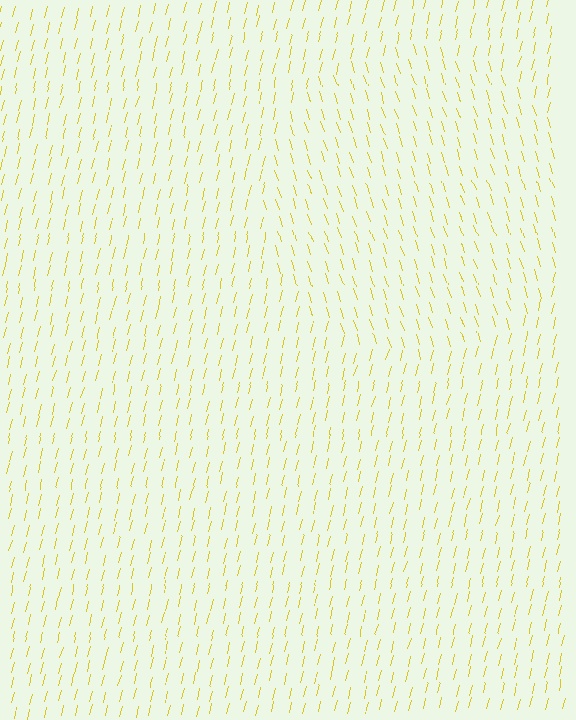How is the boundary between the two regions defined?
The boundary is defined purely by a change in line orientation (approximately 32 degrees difference). All lines are the same color and thickness.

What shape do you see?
I see a circle.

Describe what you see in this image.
The image is filled with small yellow line segments. A circle region in the image has lines oriented differently from the surrounding lines, creating a visible texture boundary.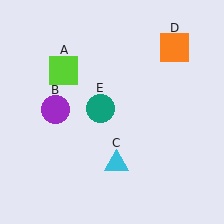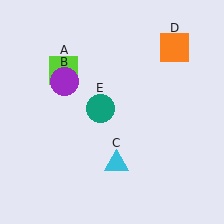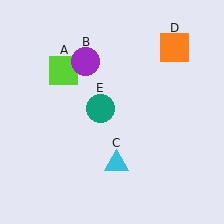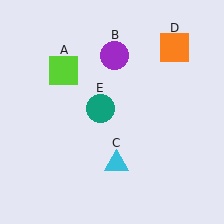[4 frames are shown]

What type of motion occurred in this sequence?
The purple circle (object B) rotated clockwise around the center of the scene.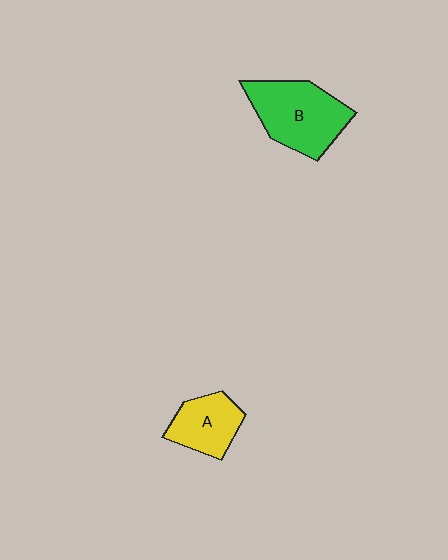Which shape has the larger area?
Shape B (green).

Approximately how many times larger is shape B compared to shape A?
Approximately 1.6 times.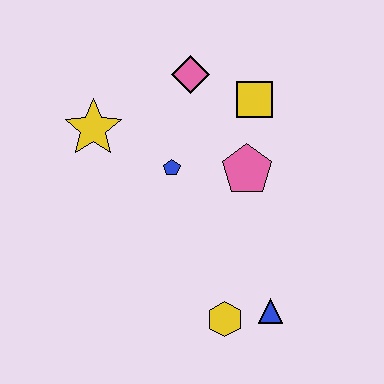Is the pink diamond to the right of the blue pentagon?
Yes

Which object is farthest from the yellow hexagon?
The pink diamond is farthest from the yellow hexagon.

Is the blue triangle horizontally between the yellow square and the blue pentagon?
No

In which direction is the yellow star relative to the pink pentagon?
The yellow star is to the left of the pink pentagon.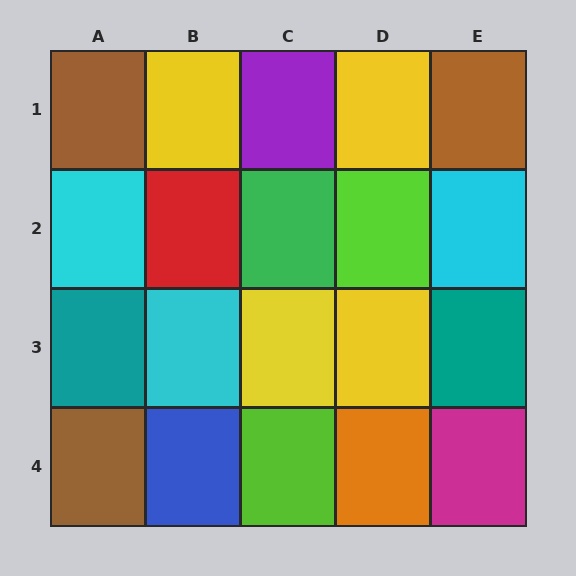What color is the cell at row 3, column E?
Teal.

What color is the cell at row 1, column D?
Yellow.